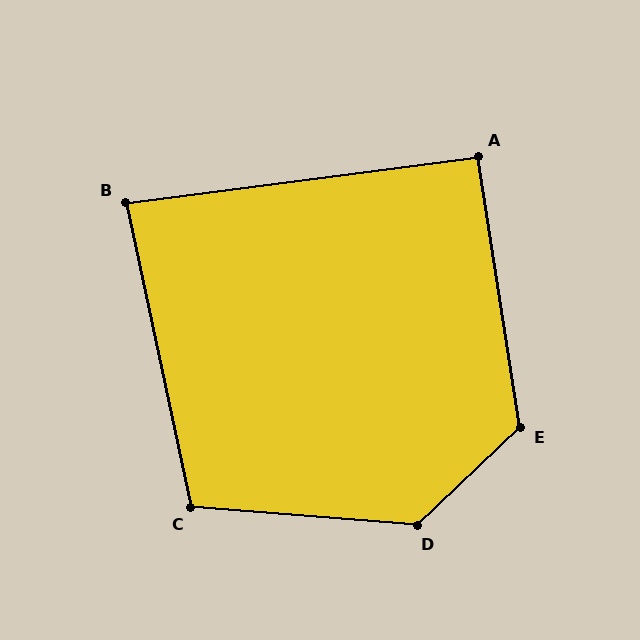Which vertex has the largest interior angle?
D, at approximately 132 degrees.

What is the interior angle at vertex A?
Approximately 91 degrees (approximately right).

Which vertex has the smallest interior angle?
B, at approximately 85 degrees.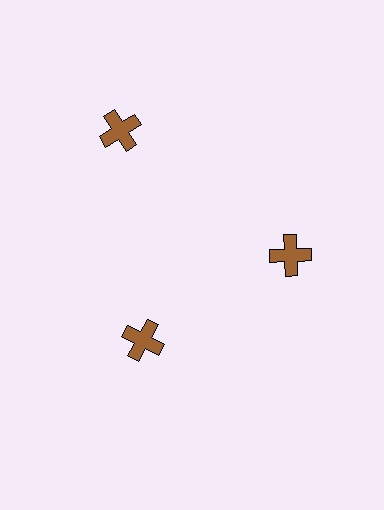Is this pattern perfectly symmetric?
No. The 3 brown crosses are arranged in a ring, but one element near the 11 o'clock position is pushed outward from the center, breaking the 3-fold rotational symmetry.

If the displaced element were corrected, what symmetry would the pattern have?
It would have 3-fold rotational symmetry — the pattern would map onto itself every 120 degrees.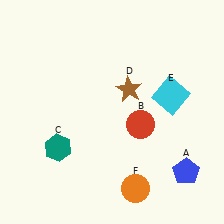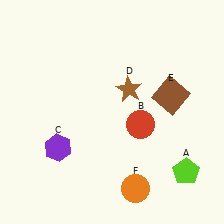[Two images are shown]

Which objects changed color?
A changed from blue to lime. C changed from teal to purple. E changed from cyan to brown.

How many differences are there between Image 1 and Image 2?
There are 3 differences between the two images.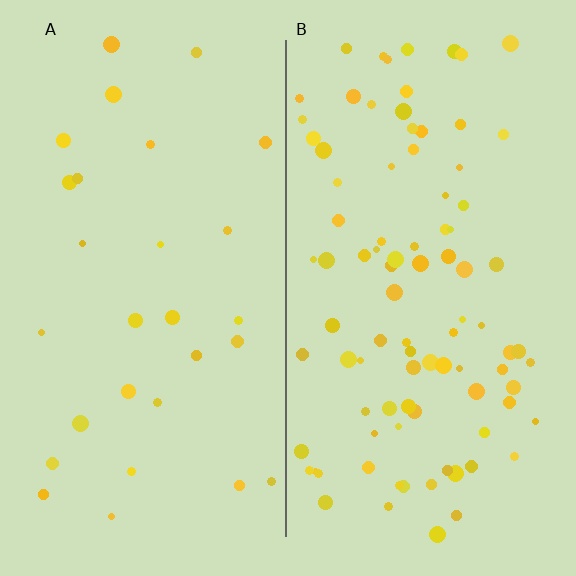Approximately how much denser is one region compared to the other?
Approximately 3.2× — region B over region A.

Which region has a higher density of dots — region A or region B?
B (the right).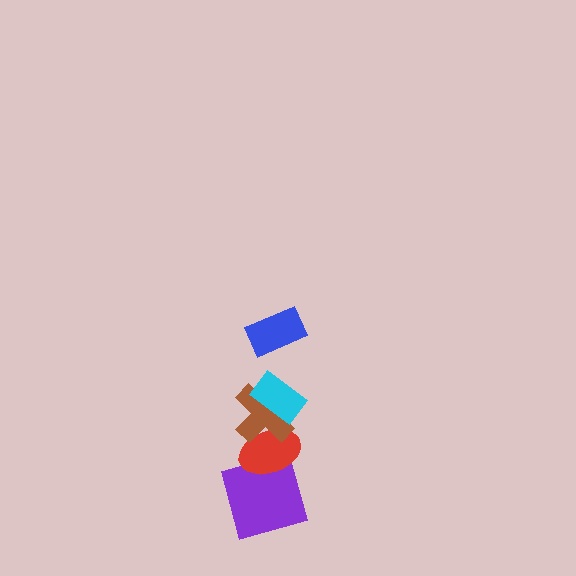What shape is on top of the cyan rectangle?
The blue rectangle is on top of the cyan rectangle.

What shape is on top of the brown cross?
The cyan rectangle is on top of the brown cross.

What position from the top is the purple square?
The purple square is 5th from the top.